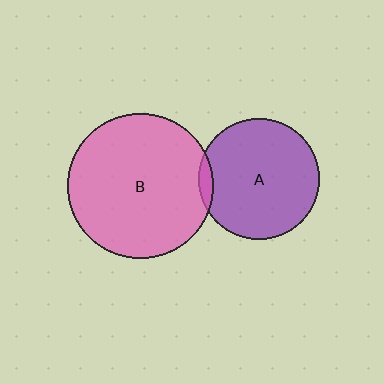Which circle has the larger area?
Circle B (pink).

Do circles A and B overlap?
Yes.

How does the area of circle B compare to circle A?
Approximately 1.5 times.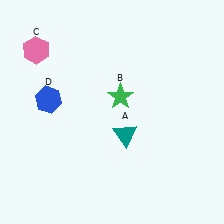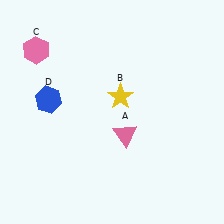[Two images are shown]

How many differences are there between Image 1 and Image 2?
There are 2 differences between the two images.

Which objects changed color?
A changed from teal to pink. B changed from green to yellow.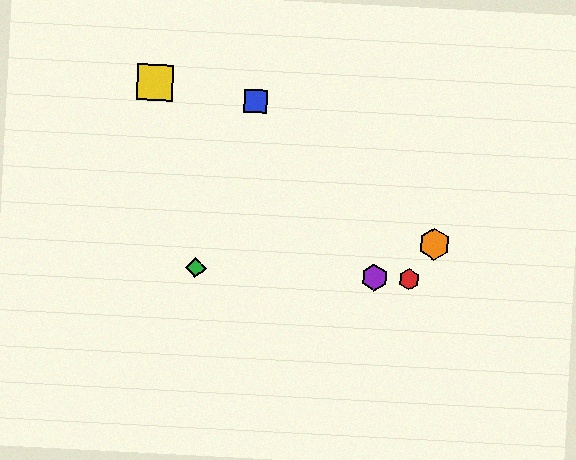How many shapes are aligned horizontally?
3 shapes (the red hexagon, the green diamond, the purple hexagon) are aligned horizontally.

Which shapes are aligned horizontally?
The red hexagon, the green diamond, the purple hexagon are aligned horizontally.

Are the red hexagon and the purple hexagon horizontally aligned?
Yes, both are at y≈279.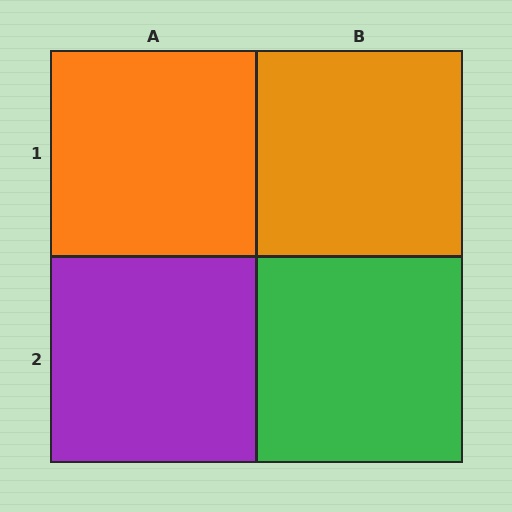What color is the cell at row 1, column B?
Orange.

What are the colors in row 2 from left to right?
Purple, green.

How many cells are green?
1 cell is green.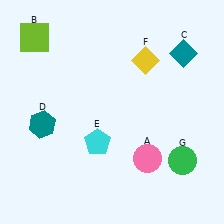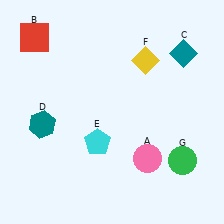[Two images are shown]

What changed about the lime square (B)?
In Image 1, B is lime. In Image 2, it changed to red.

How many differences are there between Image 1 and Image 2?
There is 1 difference between the two images.